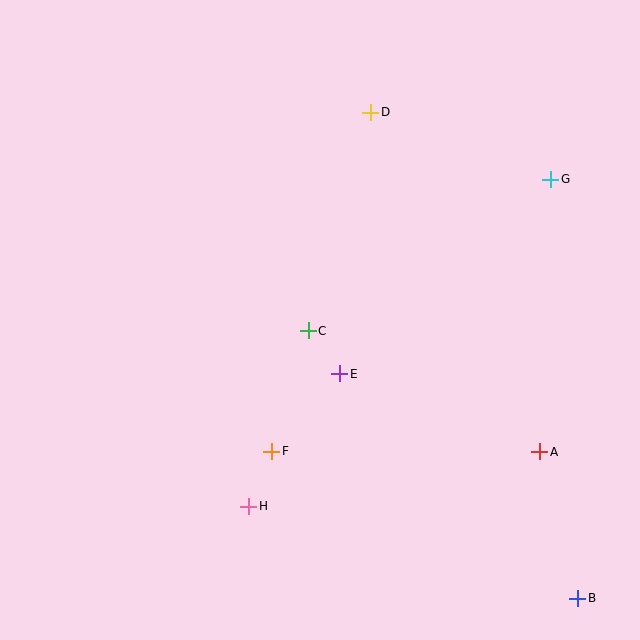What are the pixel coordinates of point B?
Point B is at (578, 598).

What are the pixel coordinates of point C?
Point C is at (308, 331).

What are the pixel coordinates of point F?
Point F is at (272, 451).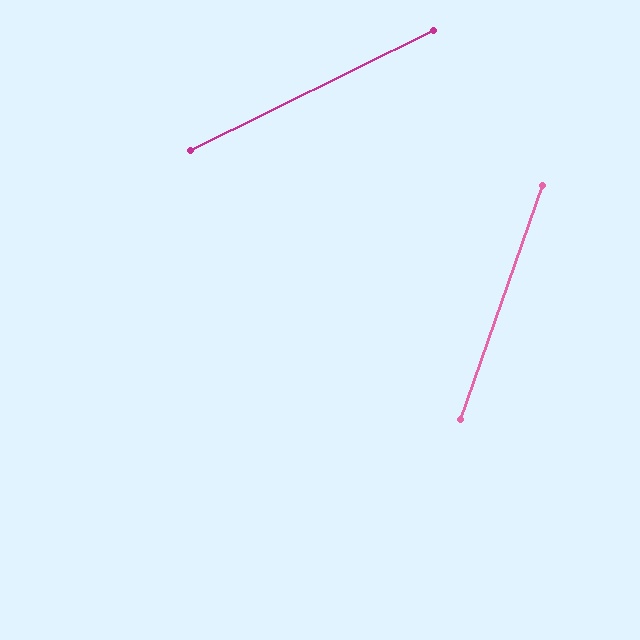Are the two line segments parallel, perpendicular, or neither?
Neither parallel nor perpendicular — they differ by about 45°.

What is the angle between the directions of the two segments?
Approximately 45 degrees.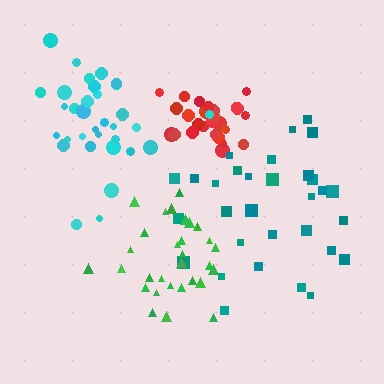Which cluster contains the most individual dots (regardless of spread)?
Cyan (33).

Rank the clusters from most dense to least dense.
red, green, cyan, teal.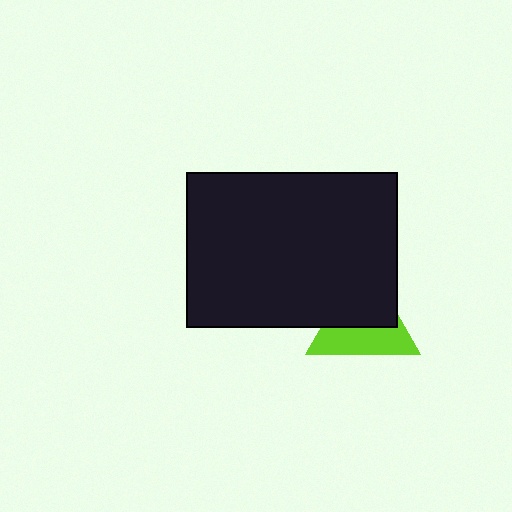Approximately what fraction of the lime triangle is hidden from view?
Roughly 52% of the lime triangle is hidden behind the black rectangle.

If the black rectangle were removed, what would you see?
You would see the complete lime triangle.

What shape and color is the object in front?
The object in front is a black rectangle.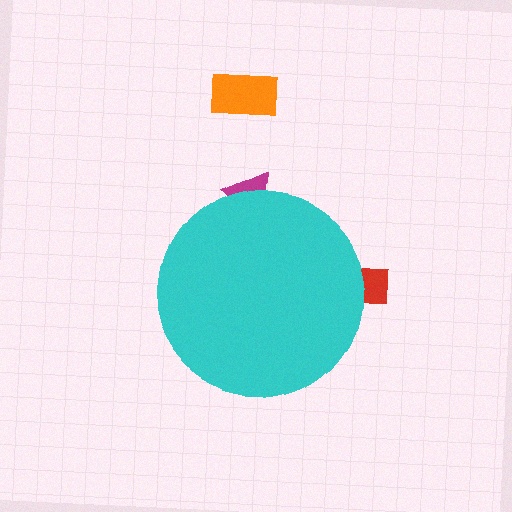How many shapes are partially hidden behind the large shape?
2 shapes are partially hidden.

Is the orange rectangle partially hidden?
No, the orange rectangle is fully visible.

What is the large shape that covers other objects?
A cyan circle.